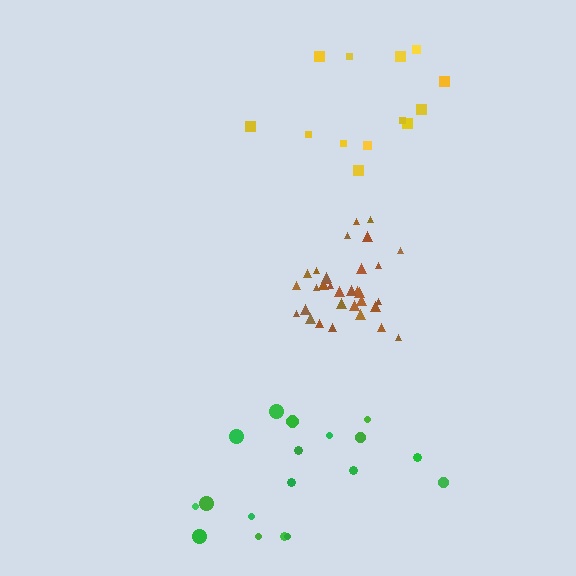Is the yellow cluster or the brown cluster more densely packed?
Brown.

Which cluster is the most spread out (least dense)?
Green.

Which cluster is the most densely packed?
Brown.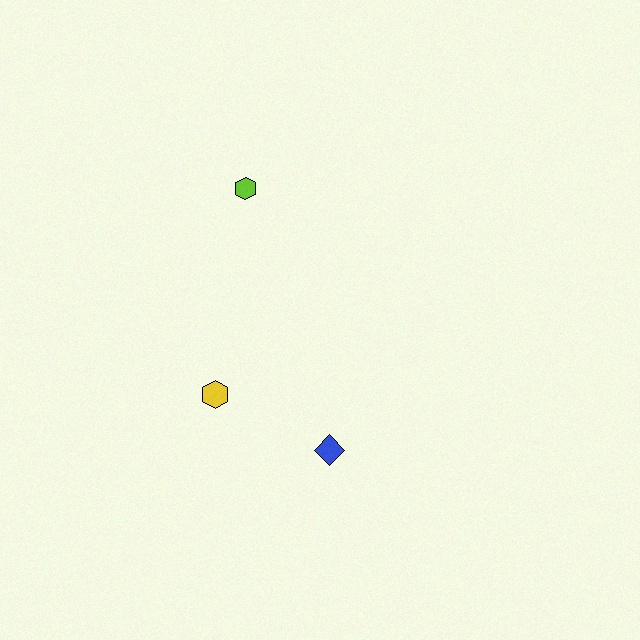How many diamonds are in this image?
There is 1 diamond.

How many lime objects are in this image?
There is 1 lime object.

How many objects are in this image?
There are 3 objects.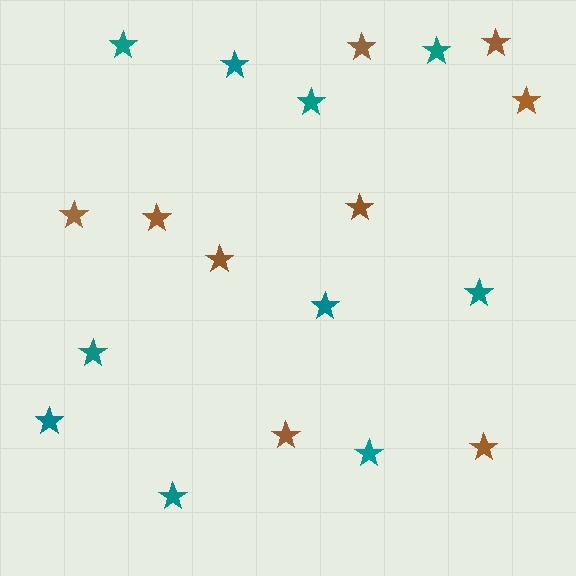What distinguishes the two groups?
There are 2 groups: one group of teal stars (10) and one group of brown stars (9).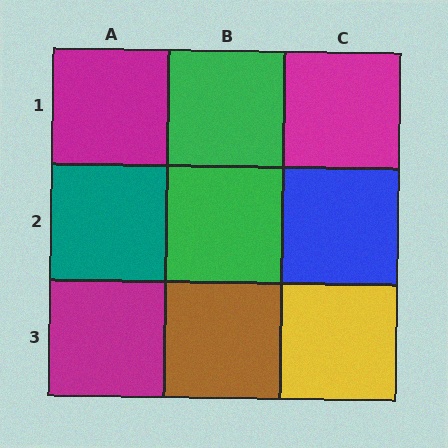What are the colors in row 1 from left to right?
Magenta, green, magenta.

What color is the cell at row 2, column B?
Green.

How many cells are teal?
1 cell is teal.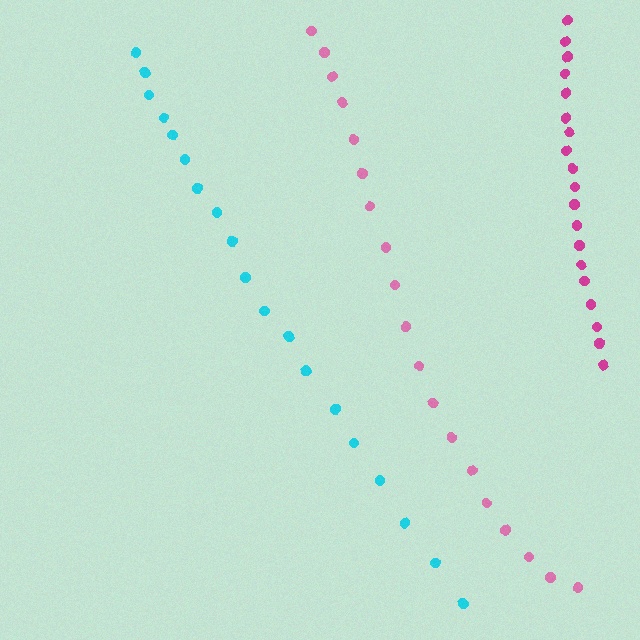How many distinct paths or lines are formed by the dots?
There are 3 distinct paths.